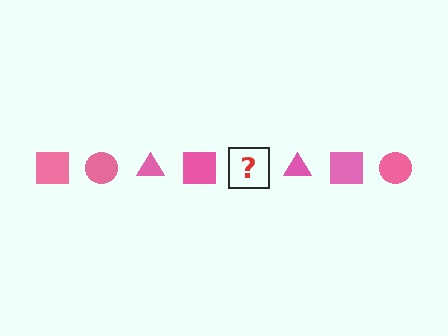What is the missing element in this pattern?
The missing element is a pink circle.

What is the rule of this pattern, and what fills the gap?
The rule is that the pattern cycles through square, circle, triangle shapes in pink. The gap should be filled with a pink circle.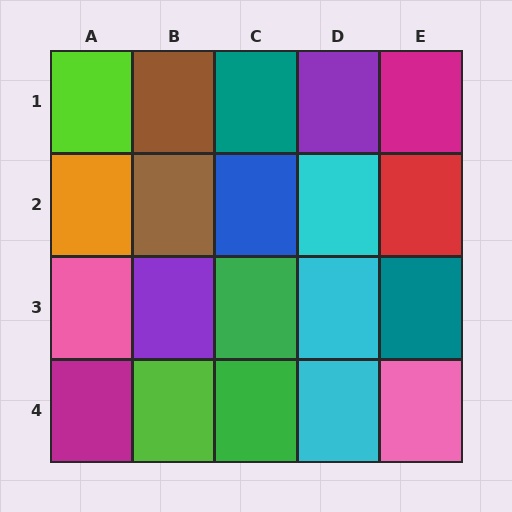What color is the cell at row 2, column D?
Cyan.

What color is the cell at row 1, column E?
Magenta.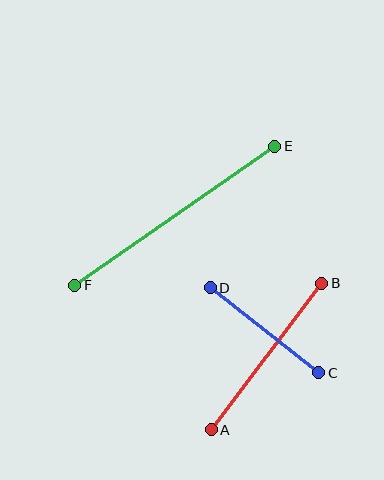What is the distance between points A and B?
The distance is approximately 184 pixels.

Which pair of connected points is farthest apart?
Points E and F are farthest apart.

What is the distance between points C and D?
The distance is approximately 138 pixels.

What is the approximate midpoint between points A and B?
The midpoint is at approximately (266, 357) pixels.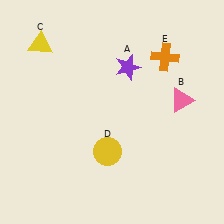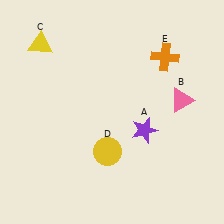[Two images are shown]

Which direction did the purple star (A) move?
The purple star (A) moved down.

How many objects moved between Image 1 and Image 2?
1 object moved between the two images.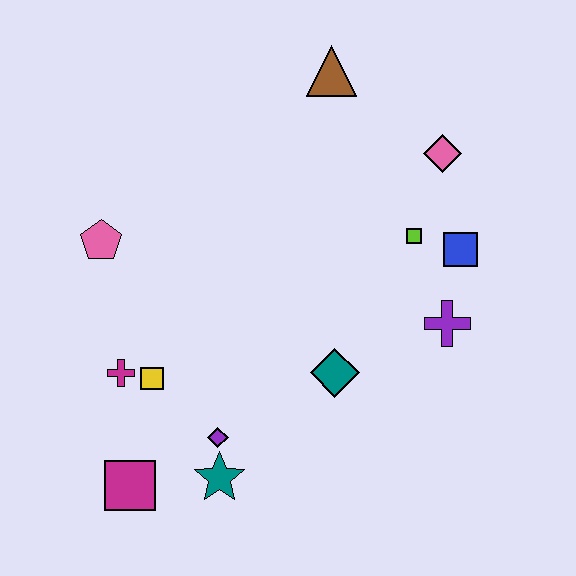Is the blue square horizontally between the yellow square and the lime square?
No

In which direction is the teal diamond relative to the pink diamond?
The teal diamond is below the pink diamond.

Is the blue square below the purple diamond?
No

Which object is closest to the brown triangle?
The pink diamond is closest to the brown triangle.